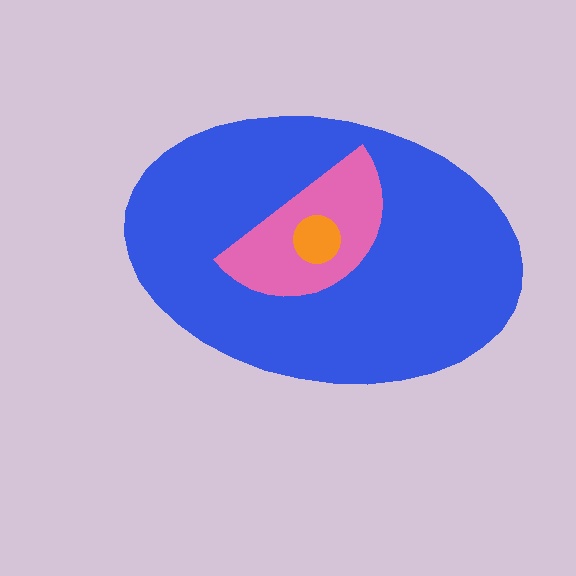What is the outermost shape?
The blue ellipse.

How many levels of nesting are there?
3.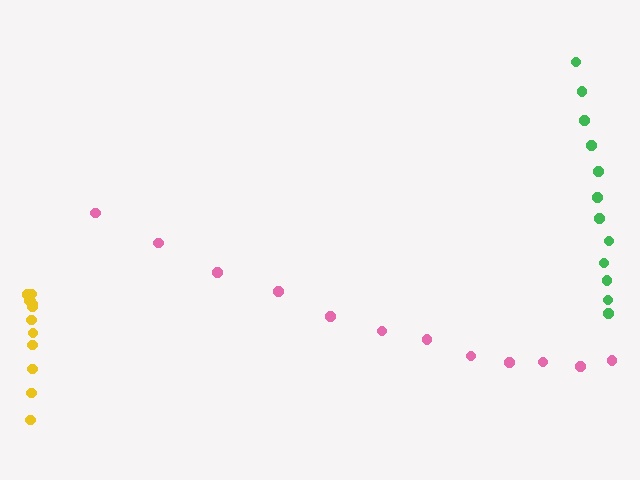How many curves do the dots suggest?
There are 3 distinct paths.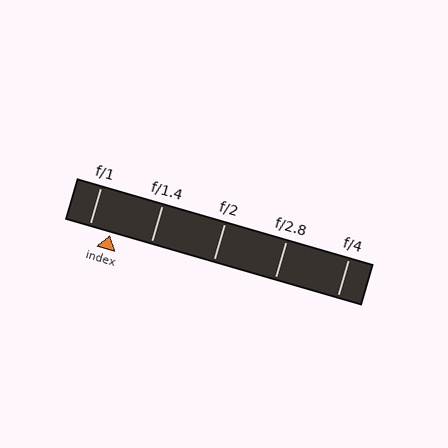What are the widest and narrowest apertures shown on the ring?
The widest aperture shown is f/1 and the narrowest is f/4.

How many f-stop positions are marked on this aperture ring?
There are 5 f-stop positions marked.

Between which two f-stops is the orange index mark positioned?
The index mark is between f/1 and f/1.4.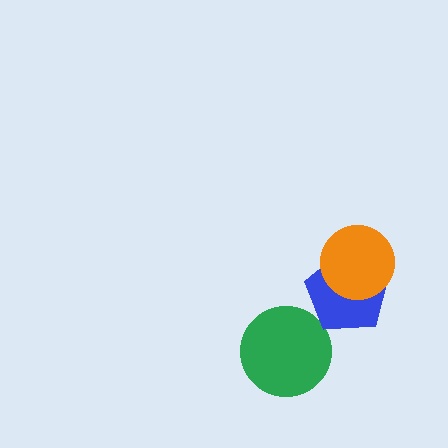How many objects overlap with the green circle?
0 objects overlap with the green circle.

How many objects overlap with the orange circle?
1 object overlaps with the orange circle.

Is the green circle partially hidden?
No, no other shape covers it.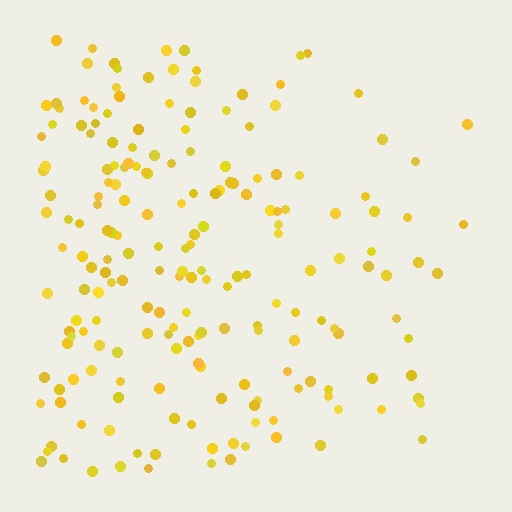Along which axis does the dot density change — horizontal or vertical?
Horizontal.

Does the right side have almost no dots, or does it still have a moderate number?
Still a moderate number, just noticeably fewer than the left.